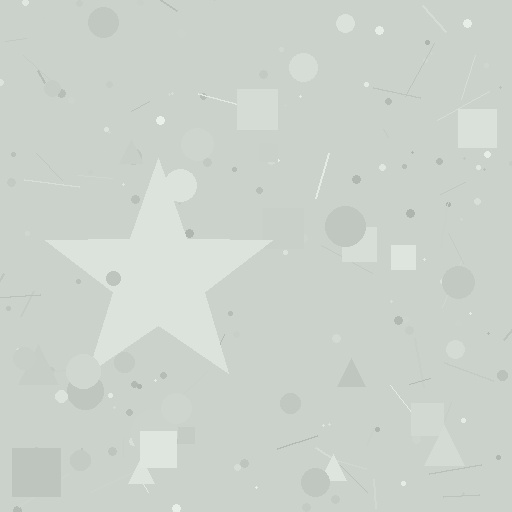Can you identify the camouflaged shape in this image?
The camouflaged shape is a star.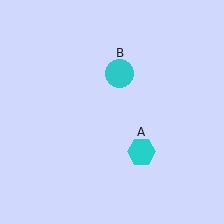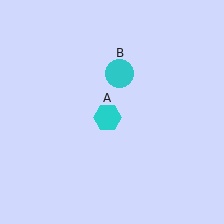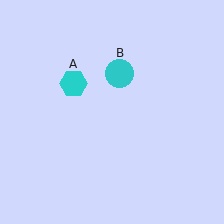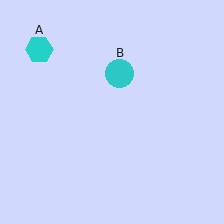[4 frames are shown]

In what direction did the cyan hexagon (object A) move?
The cyan hexagon (object A) moved up and to the left.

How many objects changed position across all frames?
1 object changed position: cyan hexagon (object A).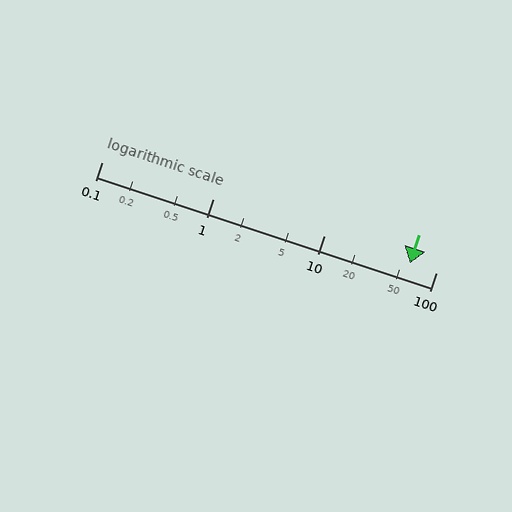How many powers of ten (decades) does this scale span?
The scale spans 3 decades, from 0.1 to 100.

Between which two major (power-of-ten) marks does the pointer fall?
The pointer is between 10 and 100.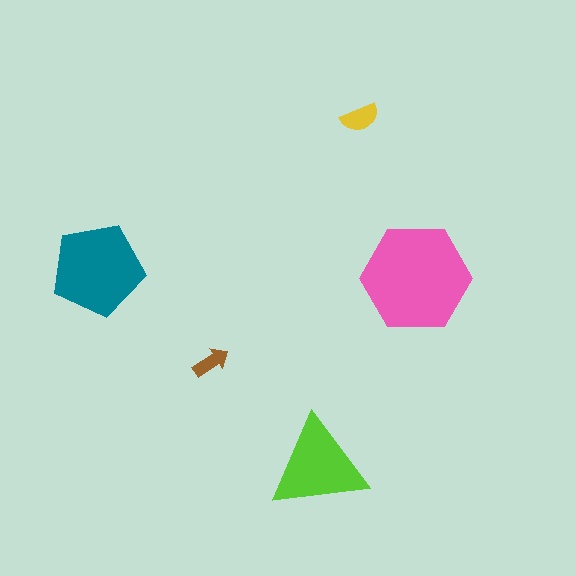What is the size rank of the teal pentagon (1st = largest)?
2nd.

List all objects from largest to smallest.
The pink hexagon, the teal pentagon, the lime triangle, the yellow semicircle, the brown arrow.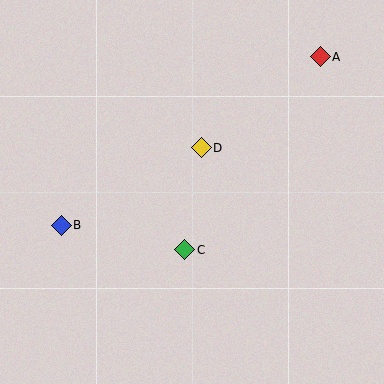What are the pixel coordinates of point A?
Point A is at (320, 57).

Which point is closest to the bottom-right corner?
Point C is closest to the bottom-right corner.